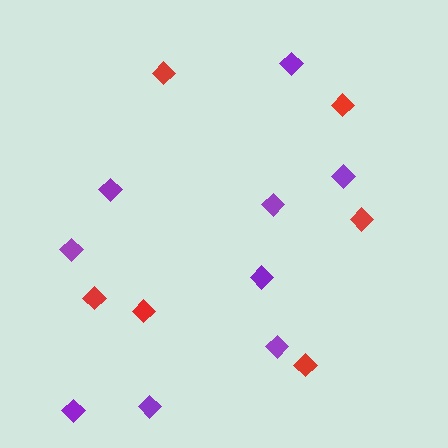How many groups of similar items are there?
There are 2 groups: one group of red diamonds (6) and one group of purple diamonds (9).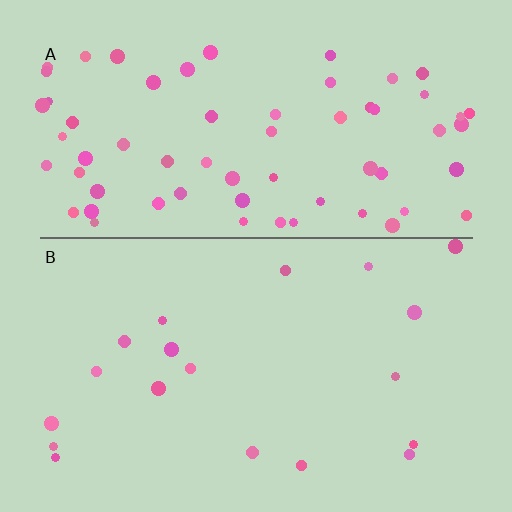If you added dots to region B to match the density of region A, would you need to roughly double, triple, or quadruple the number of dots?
Approximately triple.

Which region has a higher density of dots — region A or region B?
A (the top).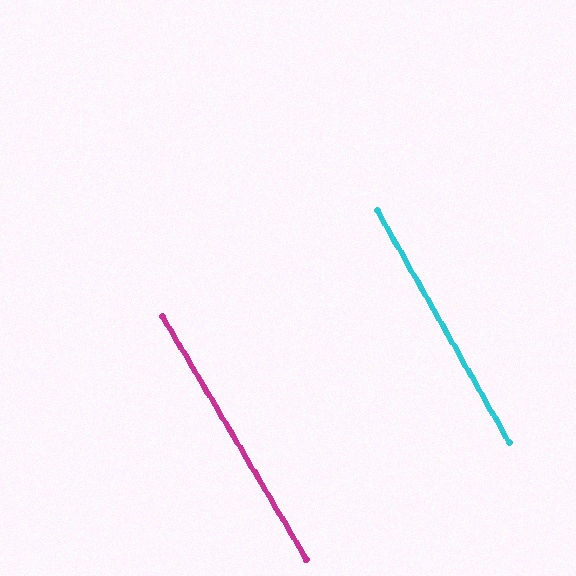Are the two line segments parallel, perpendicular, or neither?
Parallel — their directions differ by only 0.9°.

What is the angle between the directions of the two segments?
Approximately 1 degree.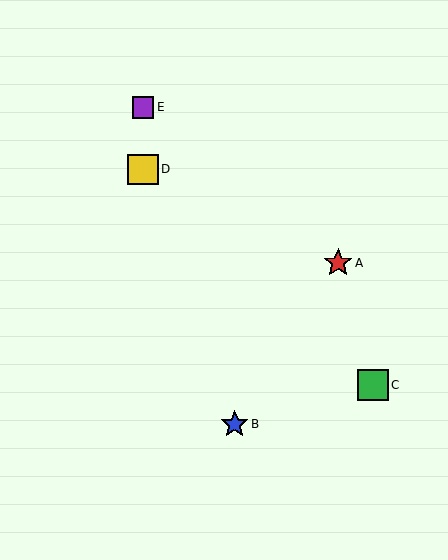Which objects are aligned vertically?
Objects D, E are aligned vertically.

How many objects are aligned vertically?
2 objects (D, E) are aligned vertically.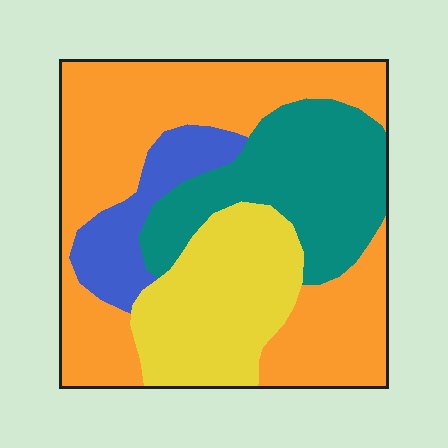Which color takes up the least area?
Blue, at roughly 10%.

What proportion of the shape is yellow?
Yellow takes up about one fifth (1/5) of the shape.